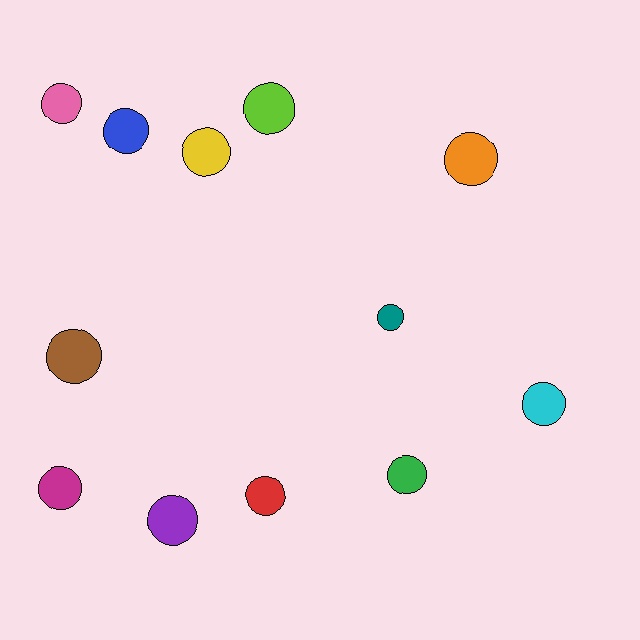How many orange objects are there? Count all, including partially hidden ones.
There is 1 orange object.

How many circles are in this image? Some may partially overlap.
There are 12 circles.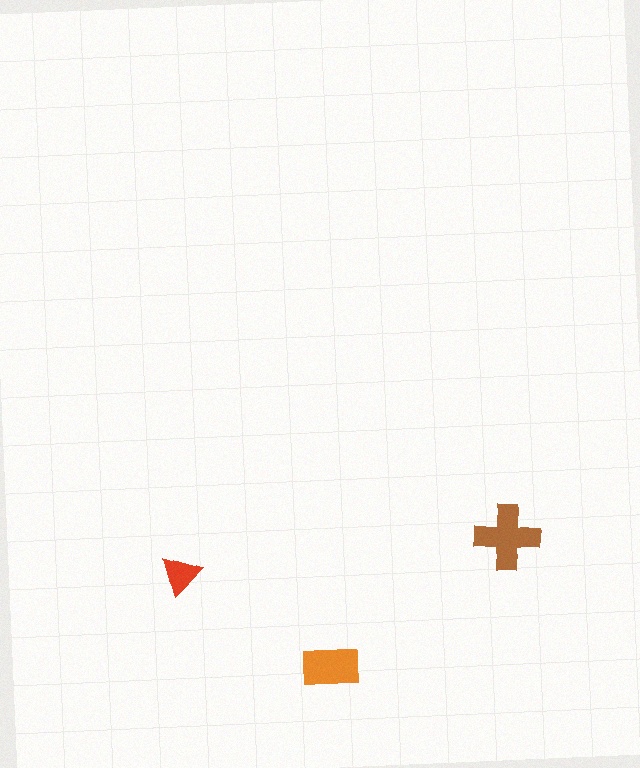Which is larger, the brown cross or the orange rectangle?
The brown cross.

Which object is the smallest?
The red triangle.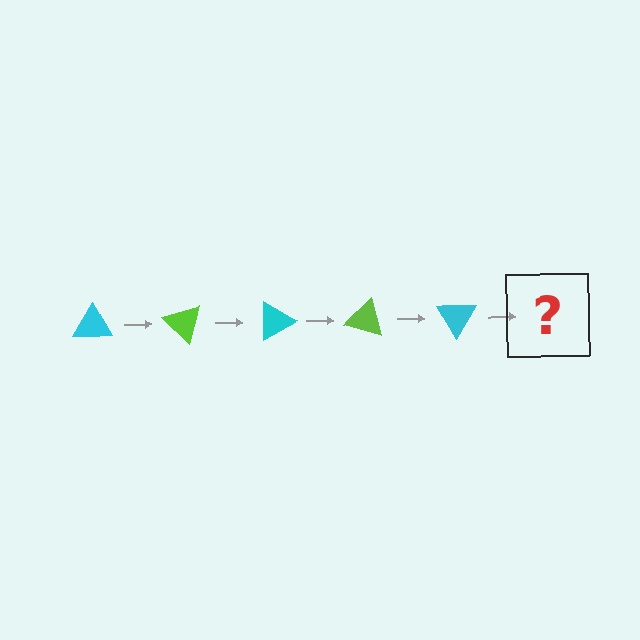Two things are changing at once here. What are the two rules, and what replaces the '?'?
The two rules are that it rotates 45 degrees each step and the color cycles through cyan and lime. The '?' should be a lime triangle, rotated 225 degrees from the start.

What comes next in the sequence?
The next element should be a lime triangle, rotated 225 degrees from the start.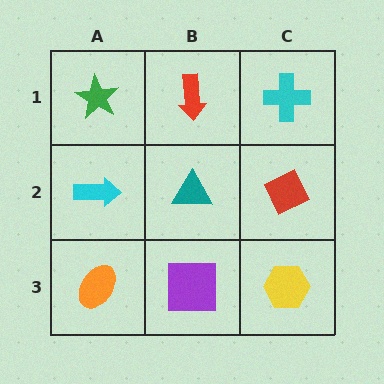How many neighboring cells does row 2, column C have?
3.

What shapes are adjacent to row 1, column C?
A red diamond (row 2, column C), a red arrow (row 1, column B).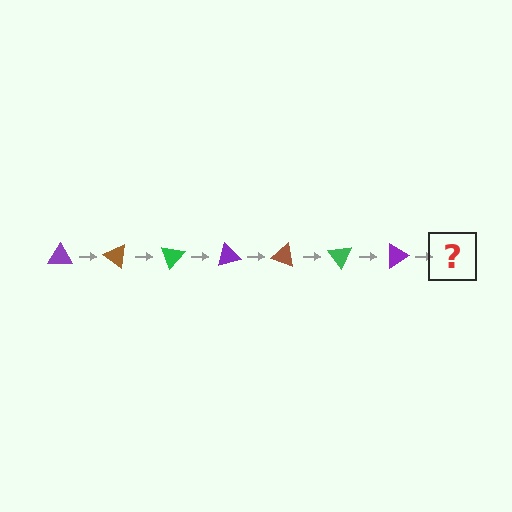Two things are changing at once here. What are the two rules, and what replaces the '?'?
The two rules are that it rotates 35 degrees each step and the color cycles through purple, brown, and green. The '?' should be a brown triangle, rotated 245 degrees from the start.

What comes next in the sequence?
The next element should be a brown triangle, rotated 245 degrees from the start.